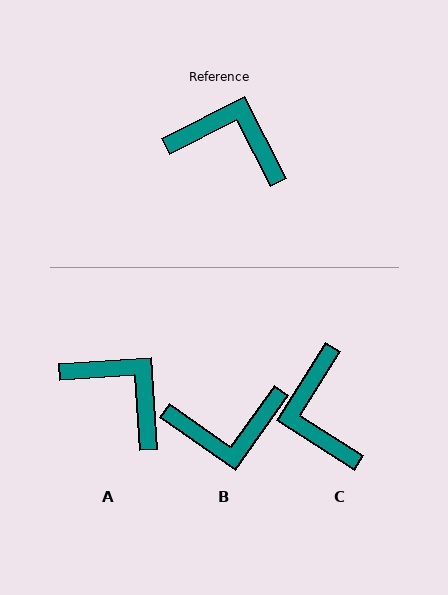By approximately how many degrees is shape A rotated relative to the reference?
Approximately 23 degrees clockwise.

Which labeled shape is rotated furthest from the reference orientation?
B, about 152 degrees away.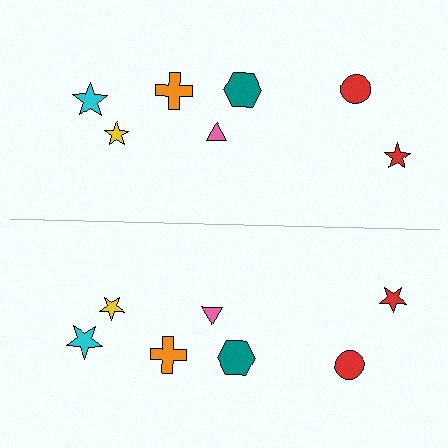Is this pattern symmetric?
Yes, this pattern has bilateral (reflection) symmetry.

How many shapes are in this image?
There are 14 shapes in this image.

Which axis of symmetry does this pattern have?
The pattern has a horizontal axis of symmetry running through the center of the image.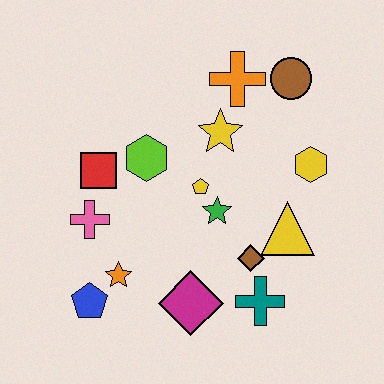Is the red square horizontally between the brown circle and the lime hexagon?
No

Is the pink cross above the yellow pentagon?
No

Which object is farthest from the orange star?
The brown circle is farthest from the orange star.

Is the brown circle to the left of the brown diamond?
No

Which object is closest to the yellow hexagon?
The yellow triangle is closest to the yellow hexagon.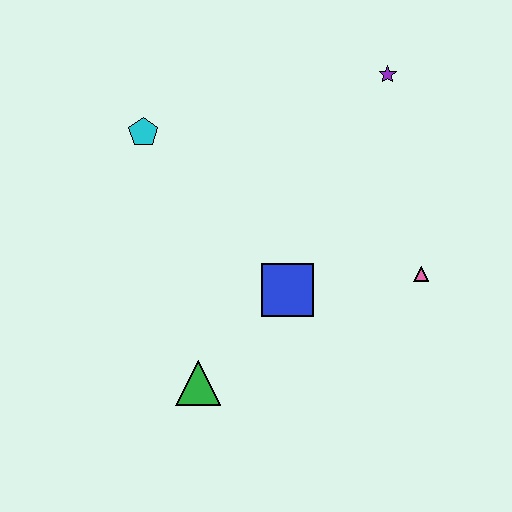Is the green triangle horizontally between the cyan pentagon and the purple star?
Yes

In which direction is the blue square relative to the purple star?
The blue square is below the purple star.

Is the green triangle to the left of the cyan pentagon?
No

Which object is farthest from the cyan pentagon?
The pink triangle is farthest from the cyan pentagon.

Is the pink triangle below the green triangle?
No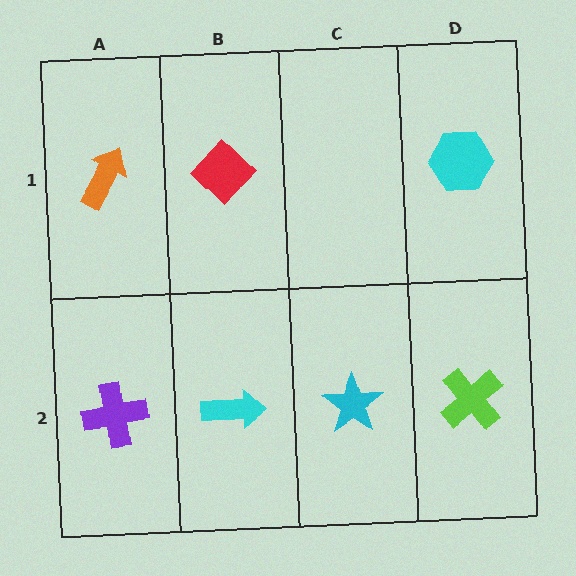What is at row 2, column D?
A lime cross.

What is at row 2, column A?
A purple cross.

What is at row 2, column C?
A cyan star.